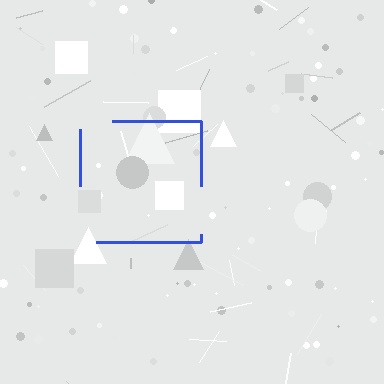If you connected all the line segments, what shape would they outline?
They would outline a square.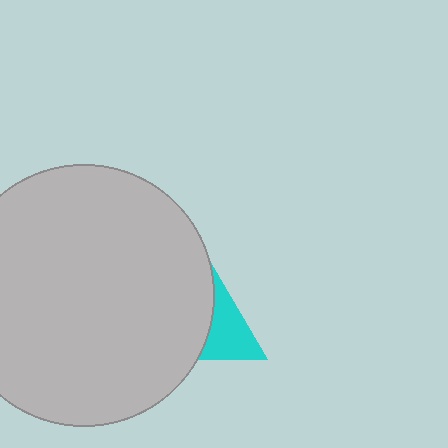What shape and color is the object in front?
The object in front is a light gray circle.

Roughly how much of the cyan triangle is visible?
A small part of it is visible (roughly 39%).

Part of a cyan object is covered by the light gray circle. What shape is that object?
It is a triangle.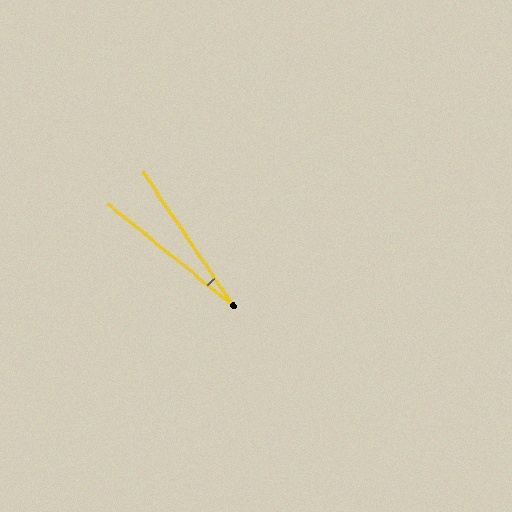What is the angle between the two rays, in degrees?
Approximately 17 degrees.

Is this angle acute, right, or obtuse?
It is acute.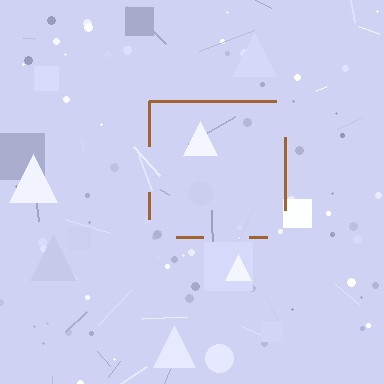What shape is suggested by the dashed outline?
The dashed outline suggests a square.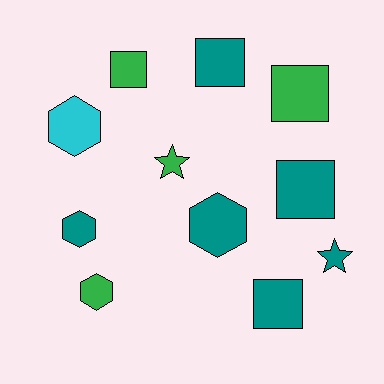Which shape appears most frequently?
Square, with 5 objects.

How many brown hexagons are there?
There are no brown hexagons.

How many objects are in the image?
There are 11 objects.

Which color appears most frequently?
Teal, with 6 objects.